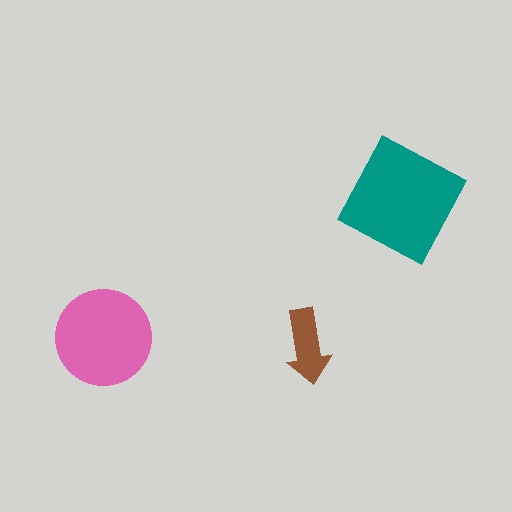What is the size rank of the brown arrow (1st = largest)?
3rd.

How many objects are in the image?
There are 3 objects in the image.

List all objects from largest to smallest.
The teal square, the pink circle, the brown arrow.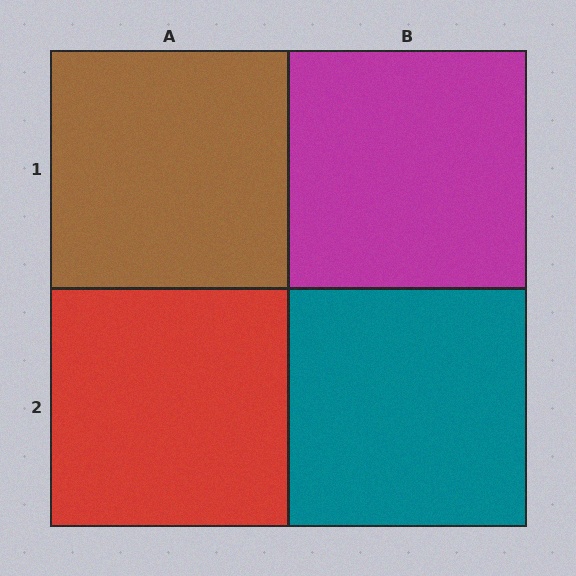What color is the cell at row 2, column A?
Red.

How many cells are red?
1 cell is red.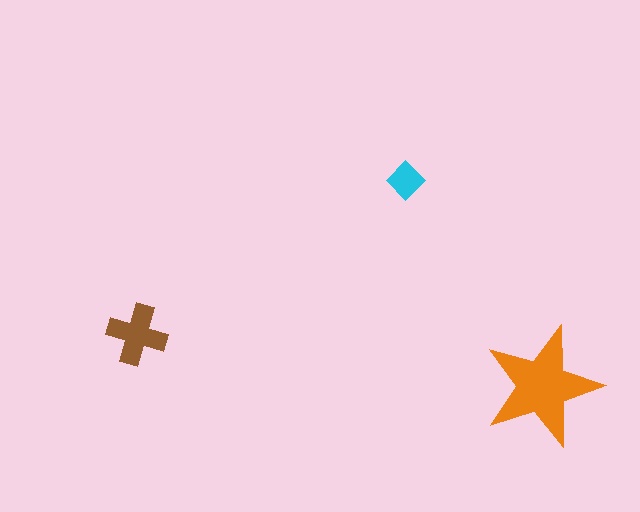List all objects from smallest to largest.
The cyan diamond, the brown cross, the orange star.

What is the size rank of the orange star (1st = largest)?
1st.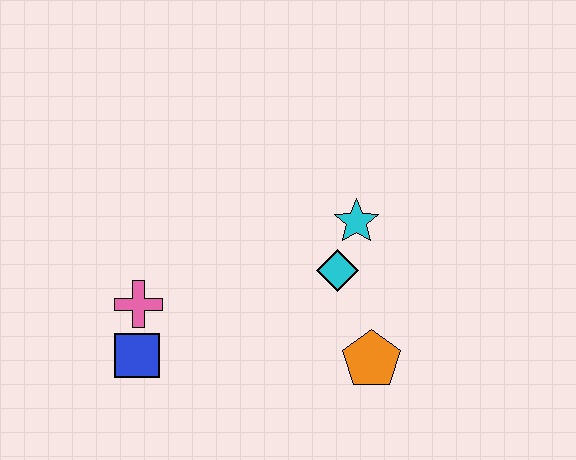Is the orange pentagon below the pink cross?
Yes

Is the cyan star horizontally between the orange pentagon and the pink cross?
Yes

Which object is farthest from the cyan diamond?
The blue square is farthest from the cyan diamond.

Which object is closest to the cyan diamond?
The cyan star is closest to the cyan diamond.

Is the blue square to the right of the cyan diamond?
No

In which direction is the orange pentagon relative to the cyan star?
The orange pentagon is below the cyan star.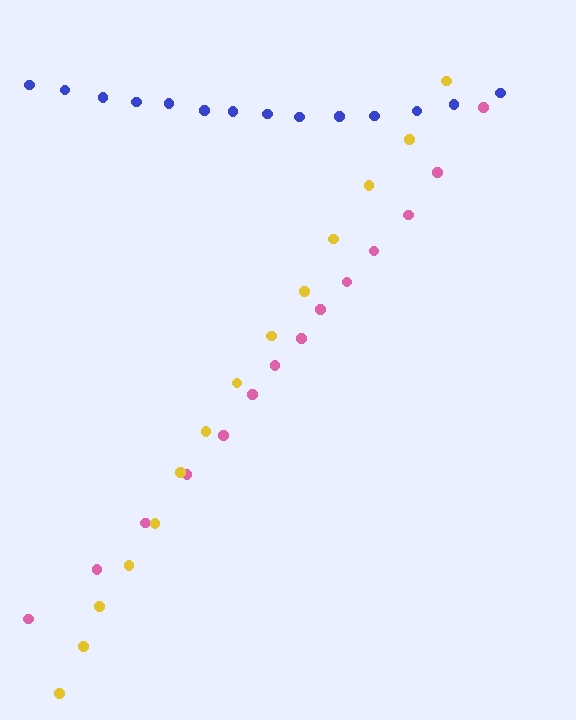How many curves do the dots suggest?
There are 3 distinct paths.